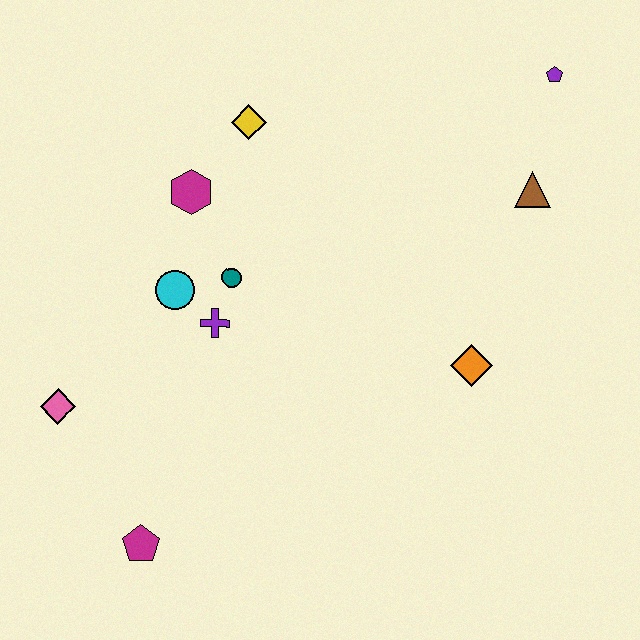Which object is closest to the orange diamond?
The brown triangle is closest to the orange diamond.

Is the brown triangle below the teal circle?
No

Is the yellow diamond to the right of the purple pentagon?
No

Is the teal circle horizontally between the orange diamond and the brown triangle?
No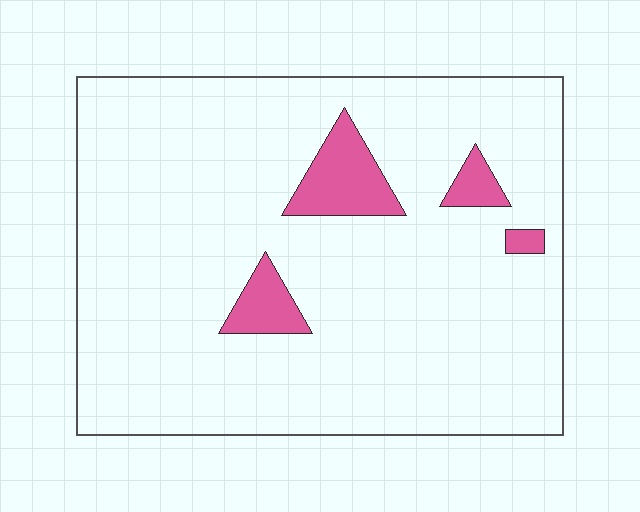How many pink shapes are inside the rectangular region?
4.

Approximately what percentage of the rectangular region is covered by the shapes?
Approximately 10%.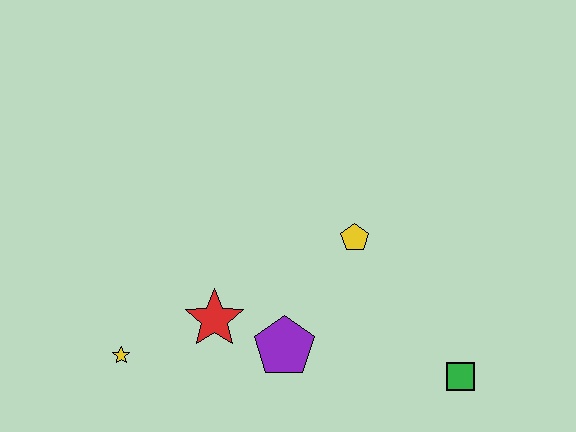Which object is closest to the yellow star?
The red star is closest to the yellow star.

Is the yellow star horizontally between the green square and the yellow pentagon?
No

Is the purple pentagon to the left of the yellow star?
No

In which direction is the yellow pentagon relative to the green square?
The yellow pentagon is above the green square.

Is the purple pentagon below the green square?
No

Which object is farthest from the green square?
The yellow star is farthest from the green square.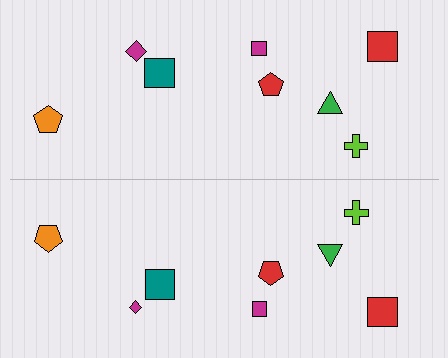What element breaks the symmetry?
The magenta diamond on the bottom side has a different size than its mirror counterpart.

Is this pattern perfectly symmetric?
No, the pattern is not perfectly symmetric. The magenta diamond on the bottom side has a different size than its mirror counterpart.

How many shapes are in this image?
There are 16 shapes in this image.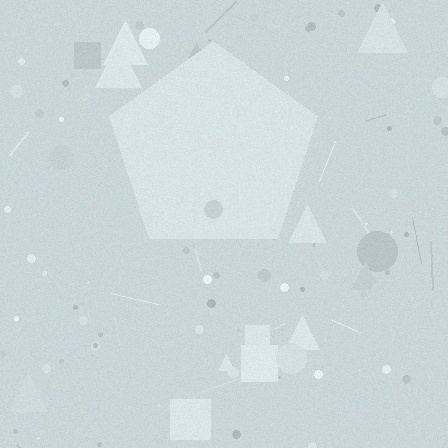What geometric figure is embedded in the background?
A pentagon is embedded in the background.